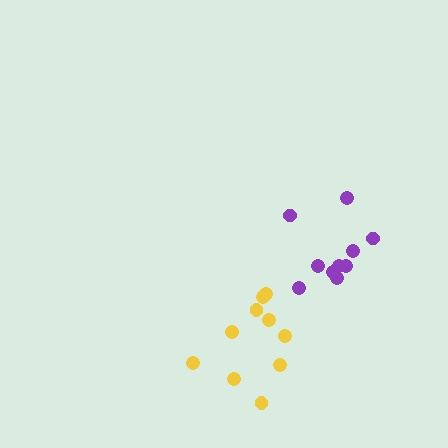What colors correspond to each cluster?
The clusters are colored: purple, yellow.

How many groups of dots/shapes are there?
There are 2 groups.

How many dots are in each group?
Group 1: 10 dots, Group 2: 10 dots (20 total).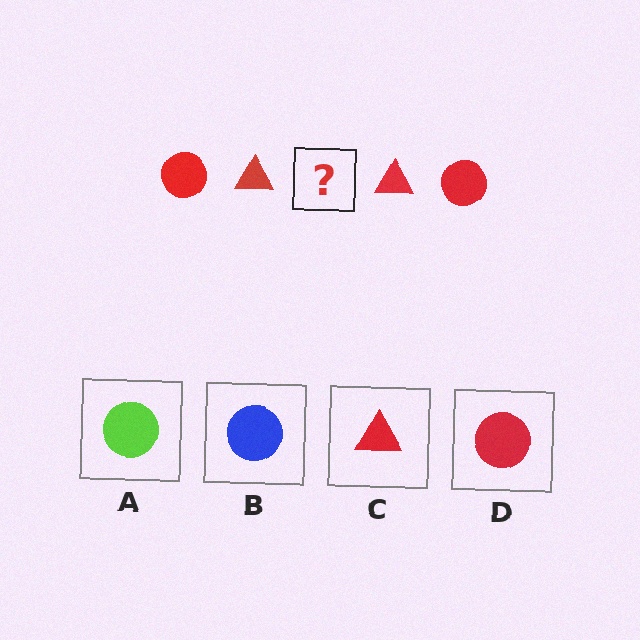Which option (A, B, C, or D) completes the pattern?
D.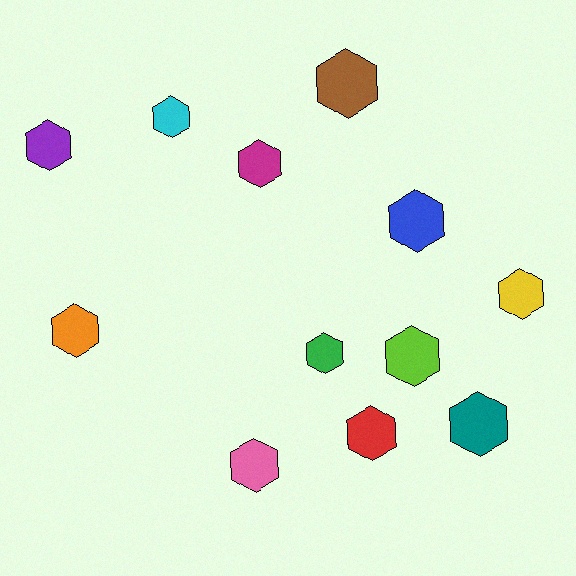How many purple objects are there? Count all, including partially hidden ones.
There is 1 purple object.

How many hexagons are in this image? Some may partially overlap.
There are 12 hexagons.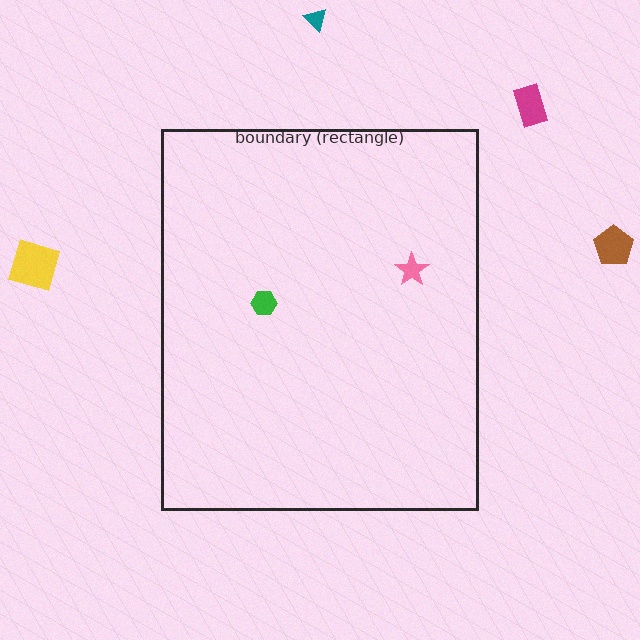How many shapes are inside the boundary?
2 inside, 4 outside.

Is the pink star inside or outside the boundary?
Inside.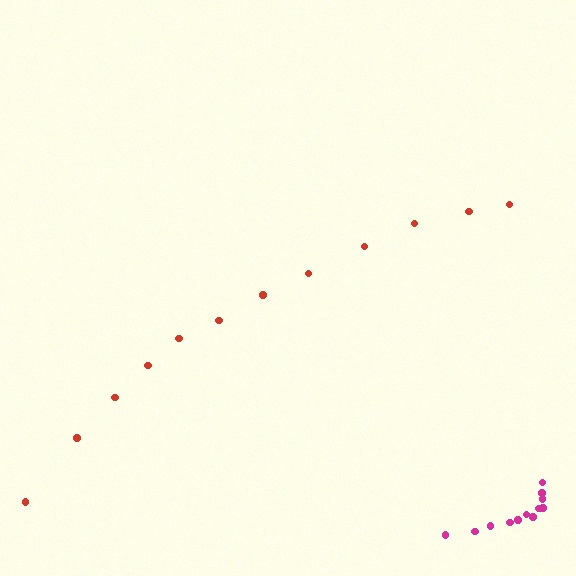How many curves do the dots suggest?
There are 2 distinct paths.